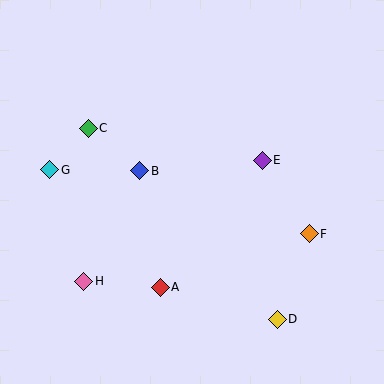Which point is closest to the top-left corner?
Point C is closest to the top-left corner.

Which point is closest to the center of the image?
Point B at (140, 171) is closest to the center.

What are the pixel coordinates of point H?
Point H is at (84, 281).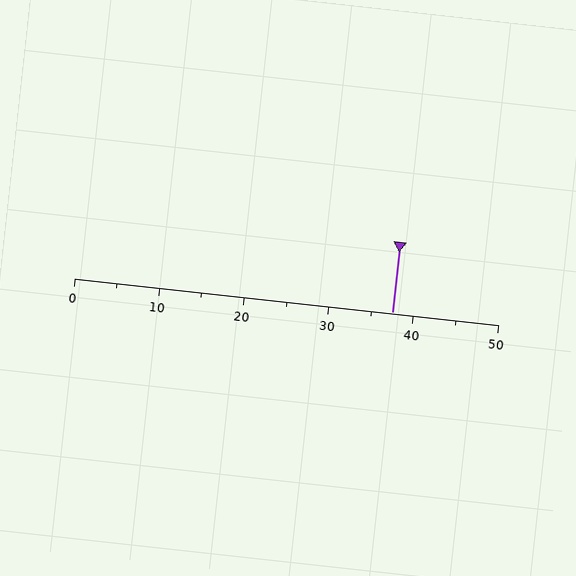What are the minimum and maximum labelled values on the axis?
The axis runs from 0 to 50.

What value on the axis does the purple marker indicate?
The marker indicates approximately 37.5.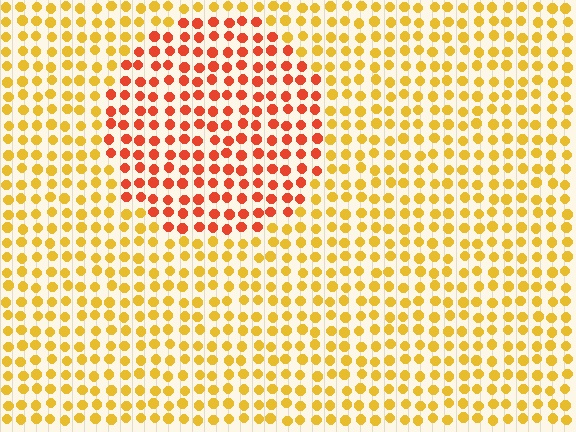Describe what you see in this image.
The image is filled with small yellow elements in a uniform arrangement. A circle-shaped region is visible where the elements are tinted to a slightly different hue, forming a subtle color boundary.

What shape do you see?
I see a circle.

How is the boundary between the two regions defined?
The boundary is defined purely by a slight shift in hue (about 39 degrees). Spacing, size, and orientation are identical on both sides.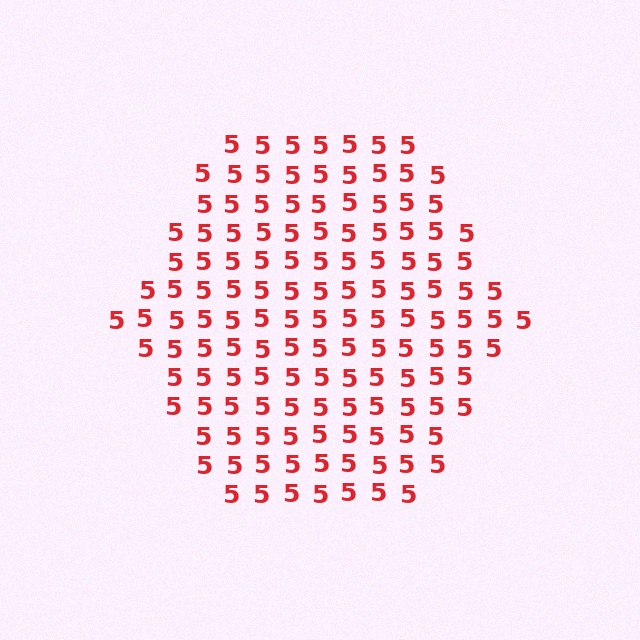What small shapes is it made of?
It is made of small digit 5's.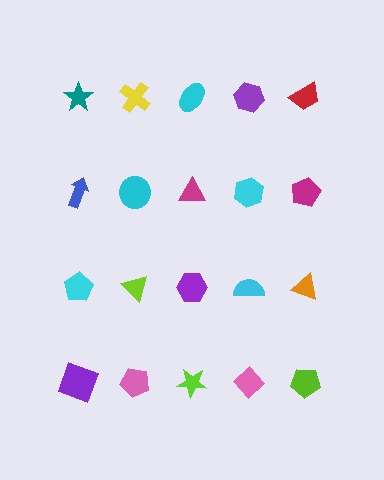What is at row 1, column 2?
A yellow cross.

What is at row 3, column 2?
A lime triangle.